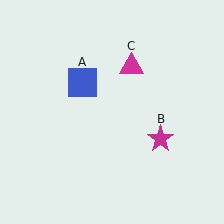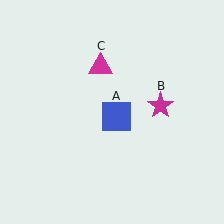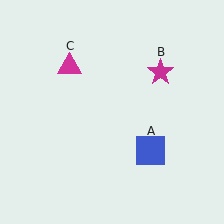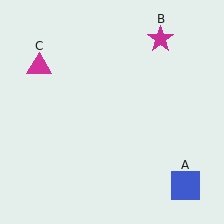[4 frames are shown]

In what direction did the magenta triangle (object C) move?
The magenta triangle (object C) moved left.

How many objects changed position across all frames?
3 objects changed position: blue square (object A), magenta star (object B), magenta triangle (object C).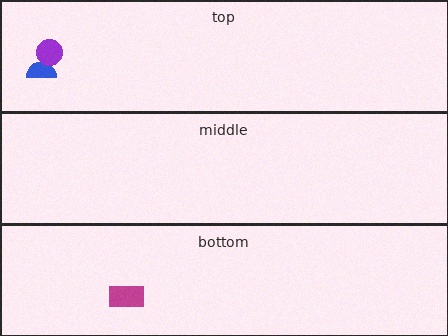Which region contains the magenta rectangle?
The bottom region.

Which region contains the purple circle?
The top region.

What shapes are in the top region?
The blue semicircle, the purple circle.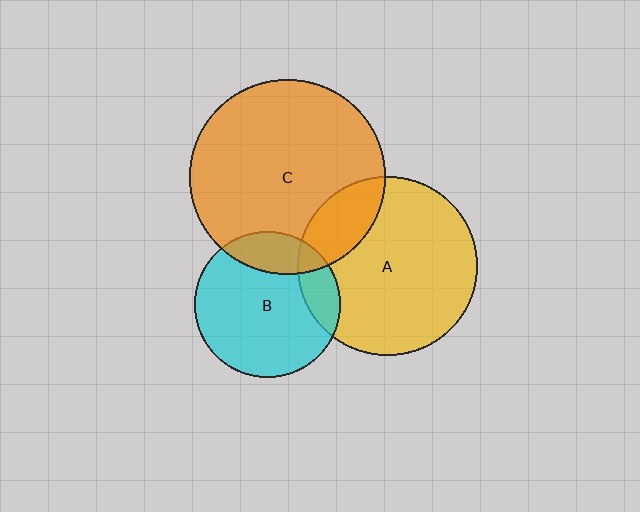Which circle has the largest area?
Circle C (orange).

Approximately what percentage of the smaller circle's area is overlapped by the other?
Approximately 15%.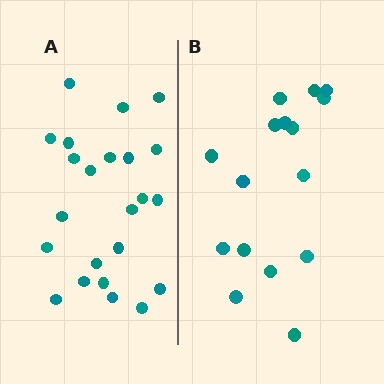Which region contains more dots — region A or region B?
Region A (the left region) has more dots.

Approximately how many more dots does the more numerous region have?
Region A has roughly 8 or so more dots than region B.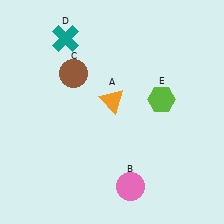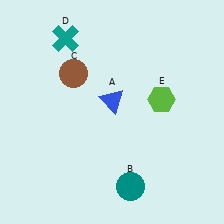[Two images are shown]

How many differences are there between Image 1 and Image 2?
There are 2 differences between the two images.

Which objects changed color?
A changed from orange to blue. B changed from pink to teal.